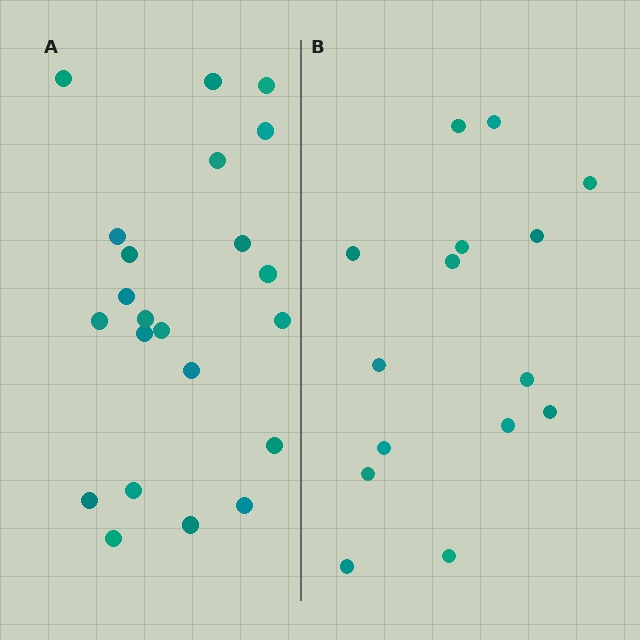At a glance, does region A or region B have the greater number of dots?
Region A (the left region) has more dots.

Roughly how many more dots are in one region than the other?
Region A has roughly 8 or so more dots than region B.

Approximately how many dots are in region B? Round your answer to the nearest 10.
About 20 dots. (The exact count is 15, which rounds to 20.)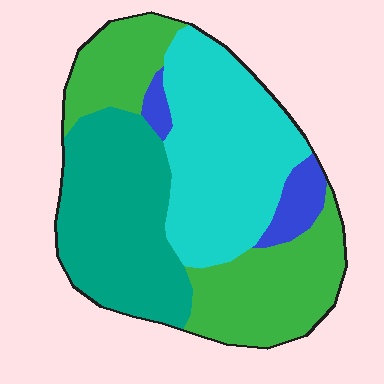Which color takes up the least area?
Blue, at roughly 5%.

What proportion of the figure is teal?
Teal takes up about one third (1/3) of the figure.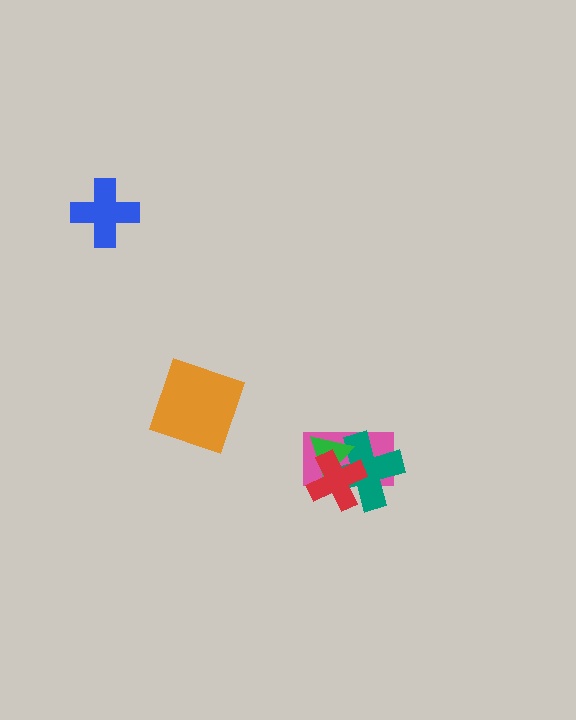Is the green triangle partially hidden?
Yes, it is partially covered by another shape.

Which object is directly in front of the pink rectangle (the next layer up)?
The teal cross is directly in front of the pink rectangle.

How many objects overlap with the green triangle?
3 objects overlap with the green triangle.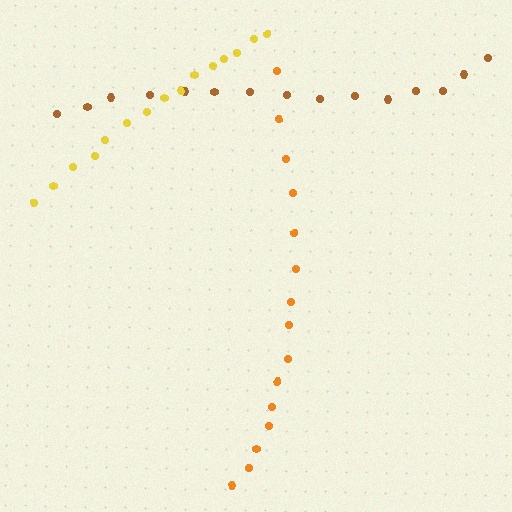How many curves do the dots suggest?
There are 3 distinct paths.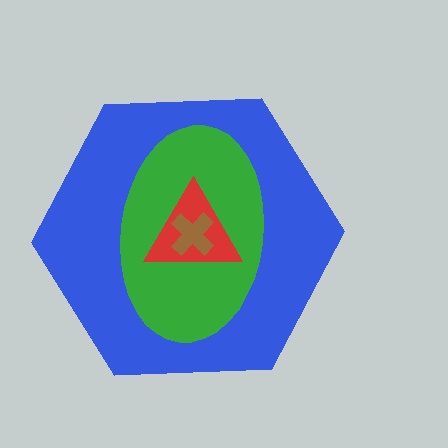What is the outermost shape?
The blue hexagon.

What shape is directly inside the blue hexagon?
The green ellipse.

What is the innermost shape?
The brown cross.